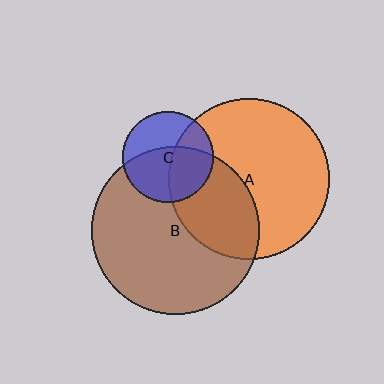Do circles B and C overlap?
Yes.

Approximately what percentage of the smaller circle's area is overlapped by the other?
Approximately 55%.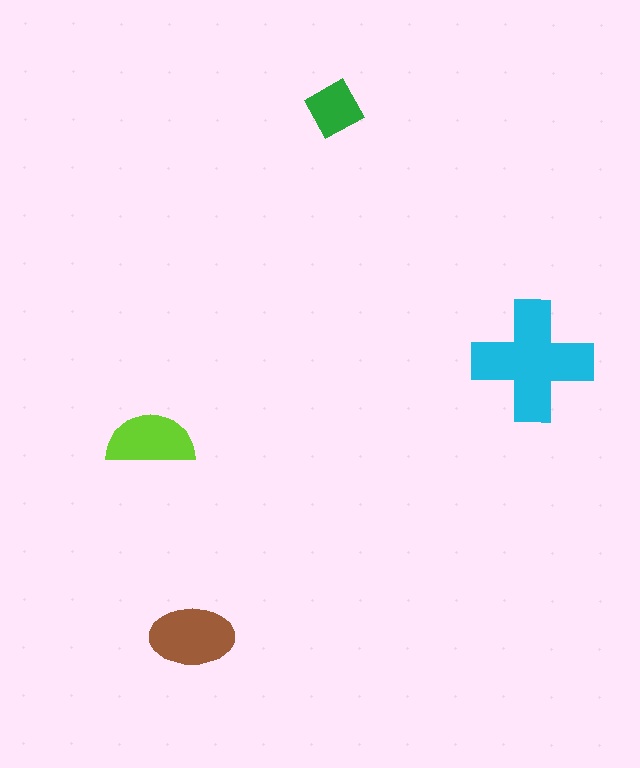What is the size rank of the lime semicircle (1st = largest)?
3rd.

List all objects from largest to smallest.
The cyan cross, the brown ellipse, the lime semicircle, the green diamond.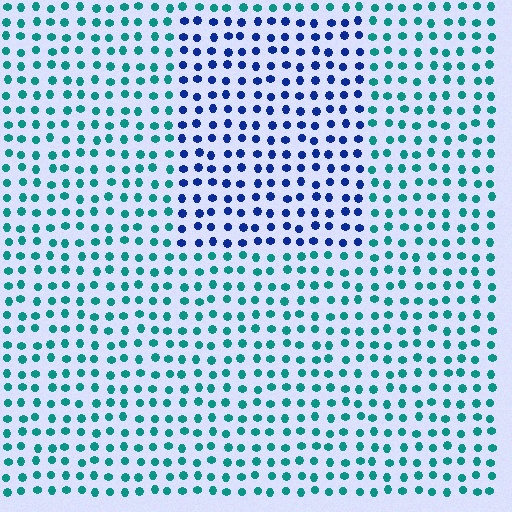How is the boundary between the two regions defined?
The boundary is defined purely by a slight shift in hue (about 53 degrees). Spacing, size, and orientation are identical on both sides.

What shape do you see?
I see a rectangle.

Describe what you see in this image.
The image is filled with small teal elements in a uniform arrangement. A rectangle-shaped region is visible where the elements are tinted to a slightly different hue, forming a subtle color boundary.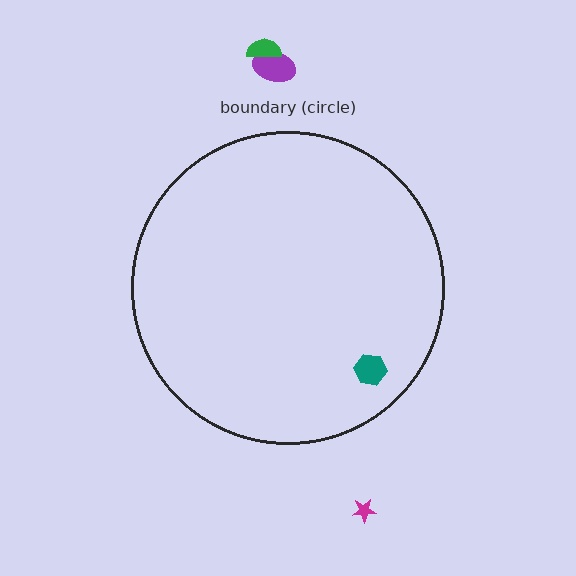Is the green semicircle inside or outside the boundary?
Outside.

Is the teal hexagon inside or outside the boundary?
Inside.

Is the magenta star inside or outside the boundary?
Outside.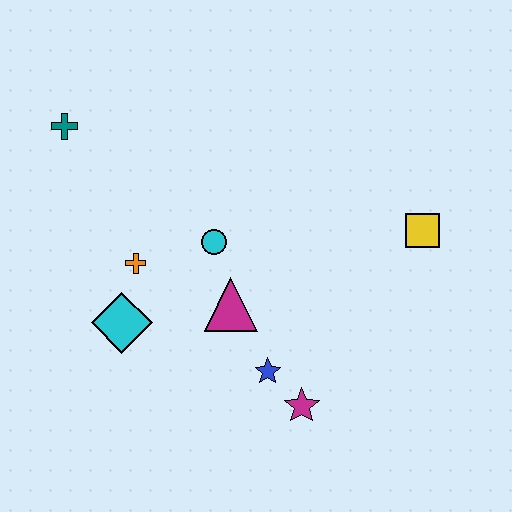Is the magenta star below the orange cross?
Yes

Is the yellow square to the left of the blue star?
No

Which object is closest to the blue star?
The magenta star is closest to the blue star.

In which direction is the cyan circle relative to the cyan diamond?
The cyan circle is to the right of the cyan diamond.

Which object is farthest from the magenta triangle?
The teal cross is farthest from the magenta triangle.